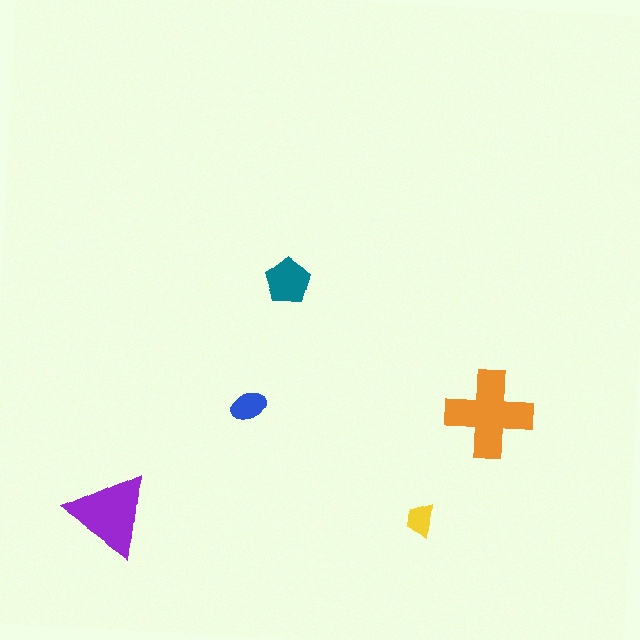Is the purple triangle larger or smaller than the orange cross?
Smaller.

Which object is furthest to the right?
The orange cross is rightmost.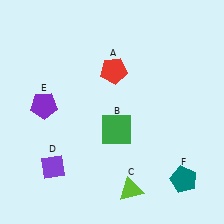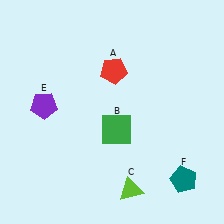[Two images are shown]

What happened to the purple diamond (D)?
The purple diamond (D) was removed in Image 2. It was in the bottom-left area of Image 1.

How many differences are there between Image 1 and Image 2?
There is 1 difference between the two images.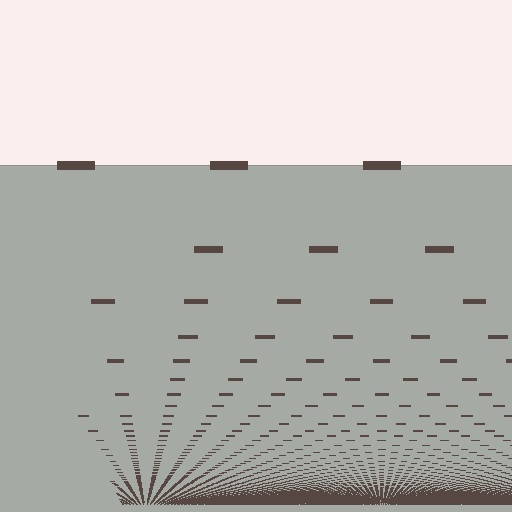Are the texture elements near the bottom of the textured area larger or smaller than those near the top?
Smaller. The gradient is inverted — elements near the bottom are smaller and denser.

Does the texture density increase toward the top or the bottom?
Density increases toward the bottom.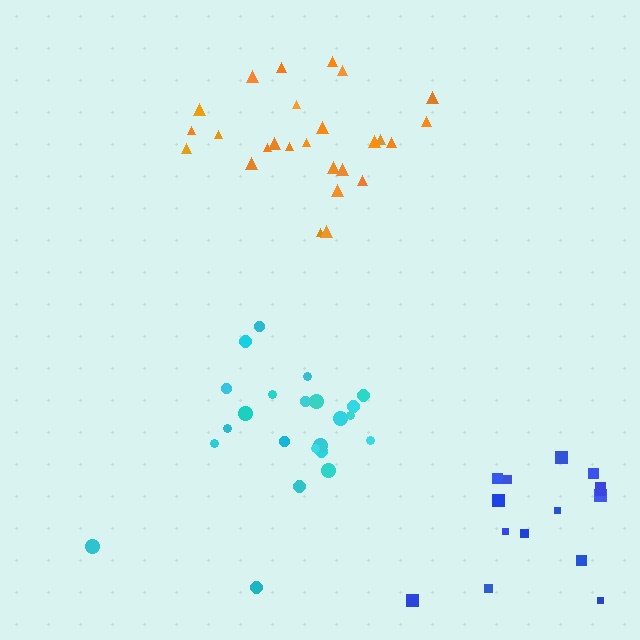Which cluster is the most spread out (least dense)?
Blue.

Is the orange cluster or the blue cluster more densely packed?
Orange.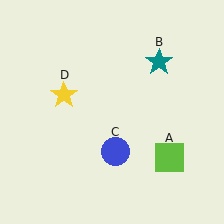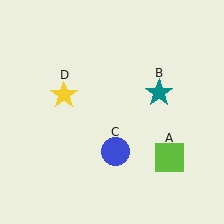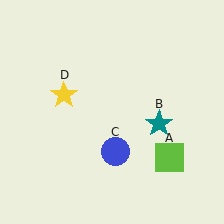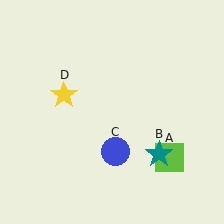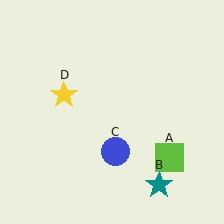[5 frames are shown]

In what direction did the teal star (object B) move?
The teal star (object B) moved down.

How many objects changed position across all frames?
1 object changed position: teal star (object B).